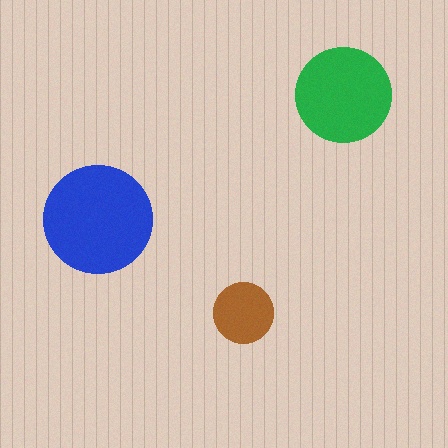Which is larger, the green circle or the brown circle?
The green one.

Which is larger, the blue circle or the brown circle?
The blue one.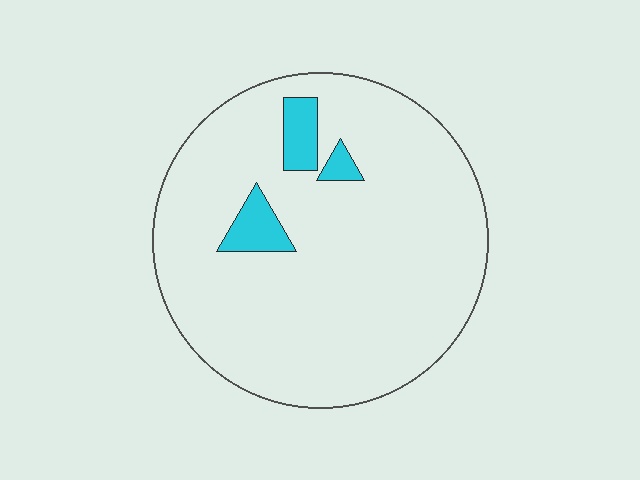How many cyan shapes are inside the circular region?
3.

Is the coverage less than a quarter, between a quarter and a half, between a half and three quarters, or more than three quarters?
Less than a quarter.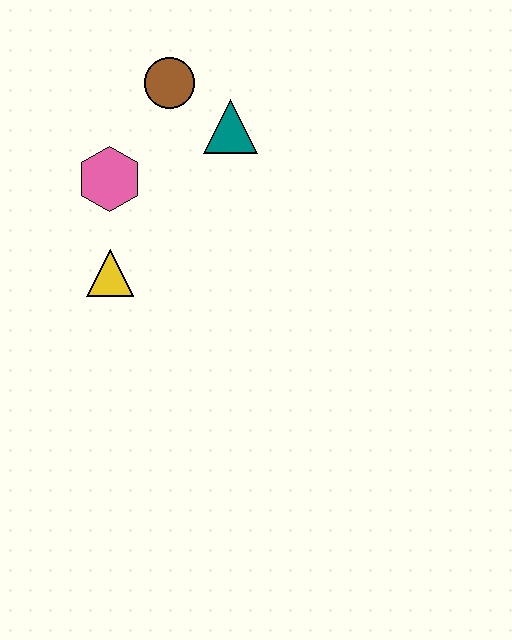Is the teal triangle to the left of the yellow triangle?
No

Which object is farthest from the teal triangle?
The yellow triangle is farthest from the teal triangle.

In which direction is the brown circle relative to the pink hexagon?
The brown circle is above the pink hexagon.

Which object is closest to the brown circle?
The teal triangle is closest to the brown circle.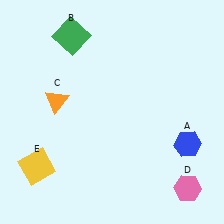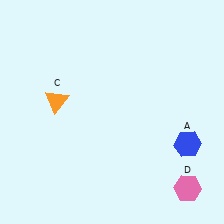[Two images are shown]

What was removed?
The green square (B), the yellow square (E) were removed in Image 2.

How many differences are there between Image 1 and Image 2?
There are 2 differences between the two images.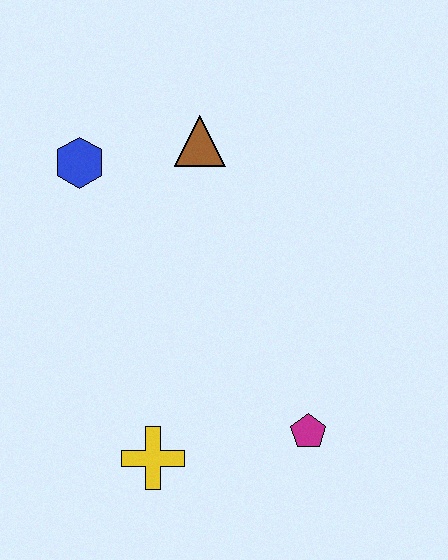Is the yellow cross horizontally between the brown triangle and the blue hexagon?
Yes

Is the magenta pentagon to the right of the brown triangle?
Yes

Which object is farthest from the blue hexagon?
The magenta pentagon is farthest from the blue hexagon.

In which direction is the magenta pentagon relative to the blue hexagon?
The magenta pentagon is below the blue hexagon.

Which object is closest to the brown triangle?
The blue hexagon is closest to the brown triangle.